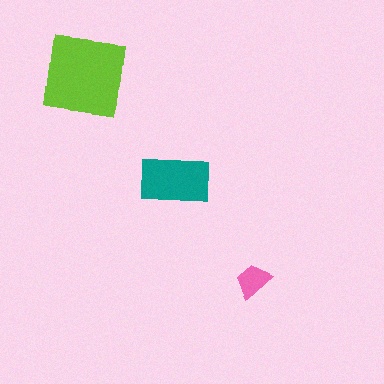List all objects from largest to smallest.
The lime square, the teal rectangle, the pink trapezoid.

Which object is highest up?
The lime square is topmost.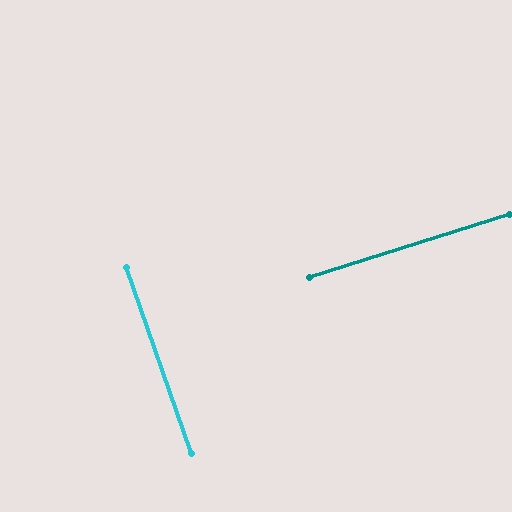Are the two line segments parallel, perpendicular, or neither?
Perpendicular — they meet at approximately 88°.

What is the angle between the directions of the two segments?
Approximately 88 degrees.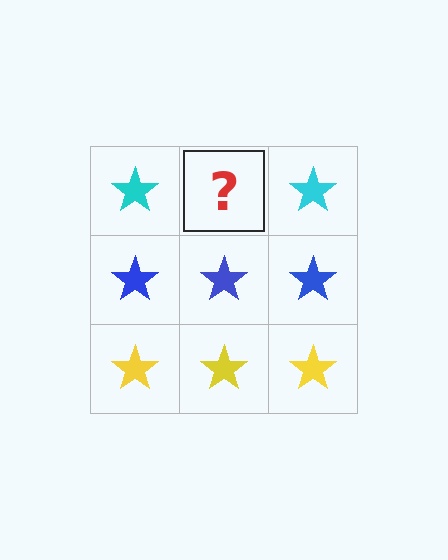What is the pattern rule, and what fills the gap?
The rule is that each row has a consistent color. The gap should be filled with a cyan star.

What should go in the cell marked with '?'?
The missing cell should contain a cyan star.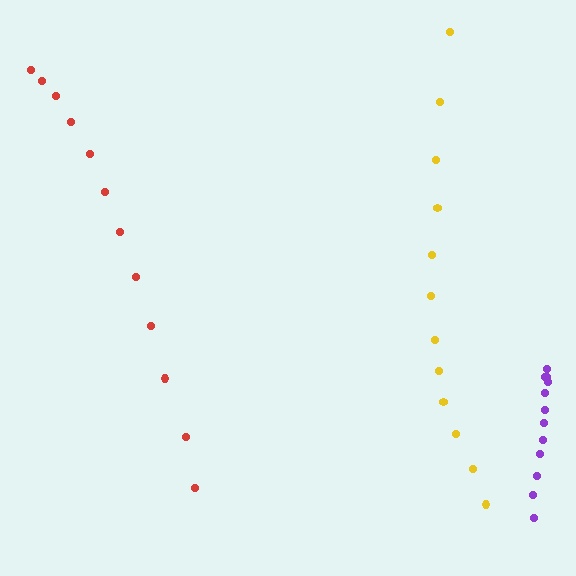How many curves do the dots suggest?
There are 3 distinct paths.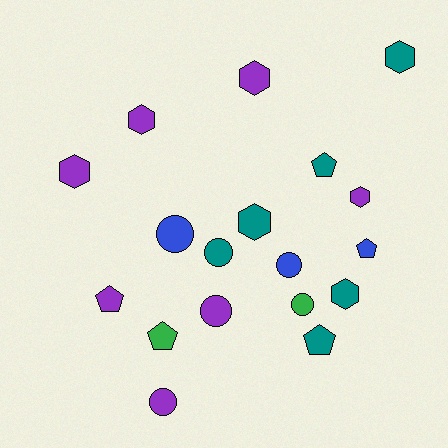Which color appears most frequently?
Purple, with 7 objects.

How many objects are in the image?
There are 18 objects.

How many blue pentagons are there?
There is 1 blue pentagon.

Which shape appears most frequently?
Hexagon, with 7 objects.